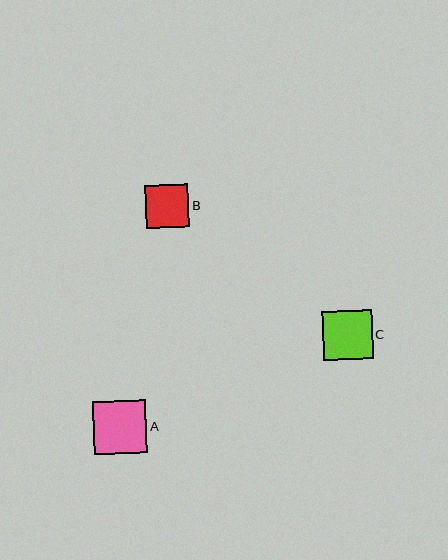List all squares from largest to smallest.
From largest to smallest: A, C, B.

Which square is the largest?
Square A is the largest with a size of approximately 53 pixels.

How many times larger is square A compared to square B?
Square A is approximately 1.2 times the size of square B.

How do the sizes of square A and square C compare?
Square A and square C are approximately the same size.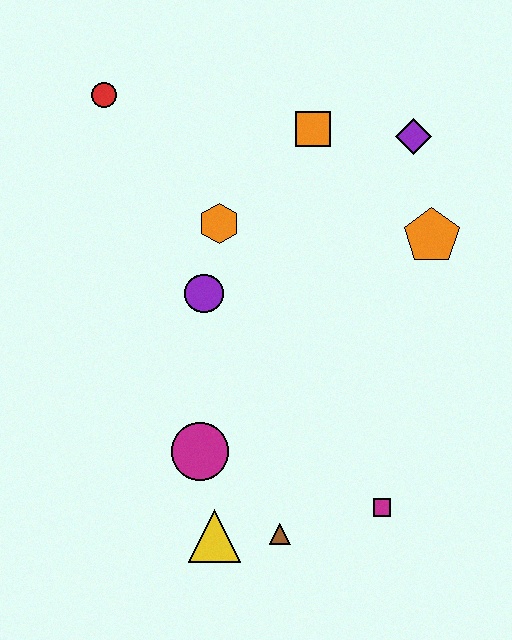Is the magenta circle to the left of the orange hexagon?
Yes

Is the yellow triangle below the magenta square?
Yes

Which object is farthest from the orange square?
The yellow triangle is farthest from the orange square.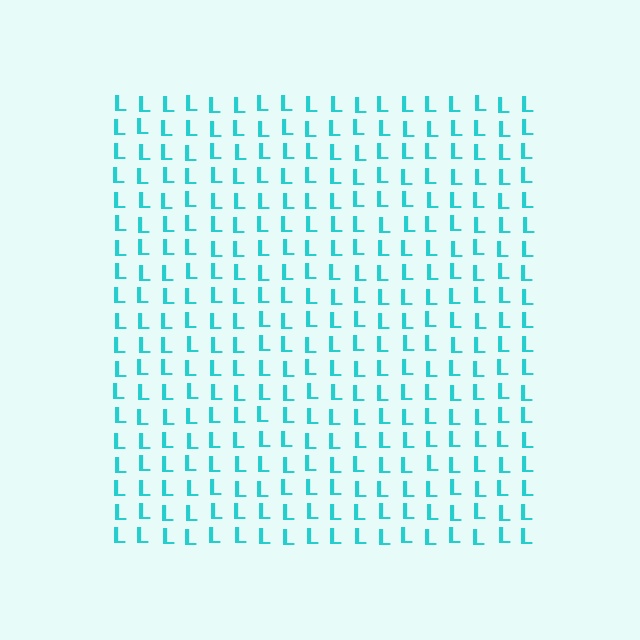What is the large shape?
The large shape is a square.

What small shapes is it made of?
It is made of small letter L's.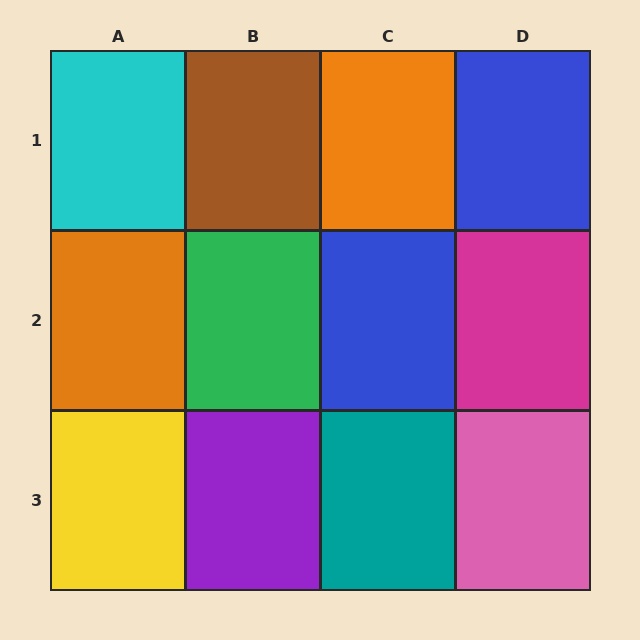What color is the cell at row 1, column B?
Brown.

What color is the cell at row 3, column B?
Purple.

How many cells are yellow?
1 cell is yellow.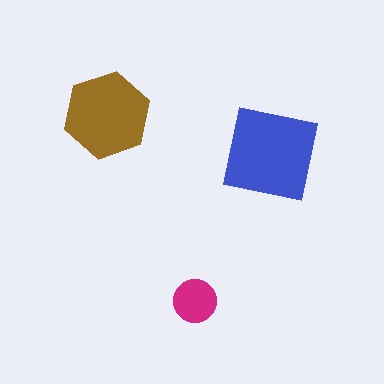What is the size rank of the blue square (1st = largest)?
1st.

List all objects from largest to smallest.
The blue square, the brown hexagon, the magenta circle.